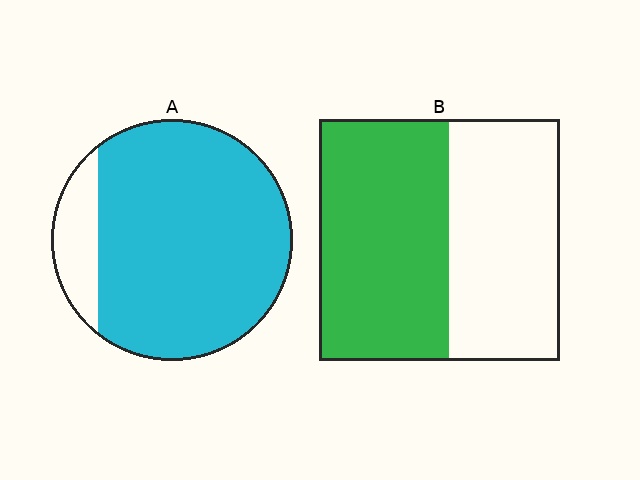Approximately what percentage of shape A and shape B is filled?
A is approximately 85% and B is approximately 55%.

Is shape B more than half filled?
Roughly half.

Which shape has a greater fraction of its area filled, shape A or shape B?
Shape A.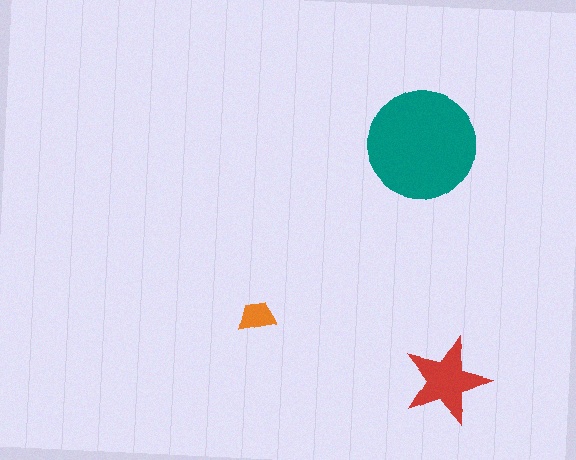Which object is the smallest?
The orange trapezoid.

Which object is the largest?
The teal circle.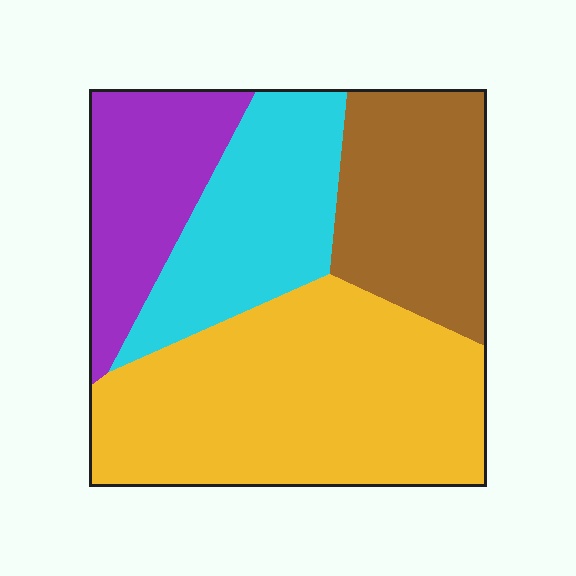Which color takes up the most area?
Yellow, at roughly 40%.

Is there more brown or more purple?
Brown.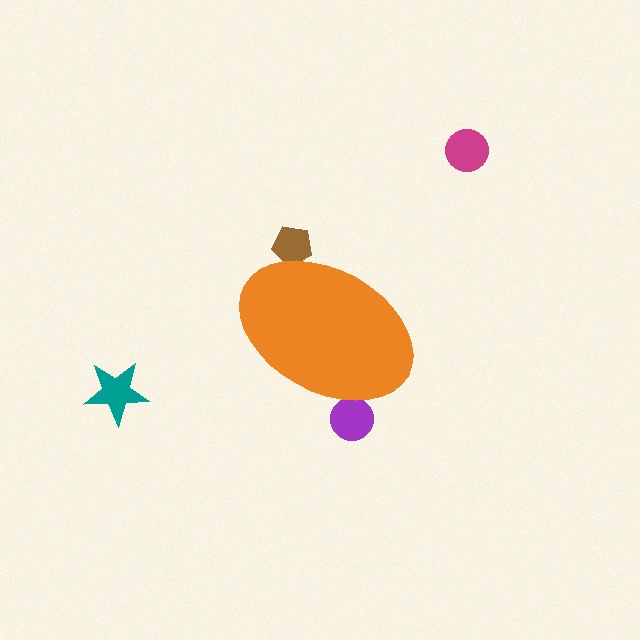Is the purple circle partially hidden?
Yes, the purple circle is partially hidden behind the orange ellipse.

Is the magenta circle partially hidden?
No, the magenta circle is fully visible.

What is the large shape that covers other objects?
An orange ellipse.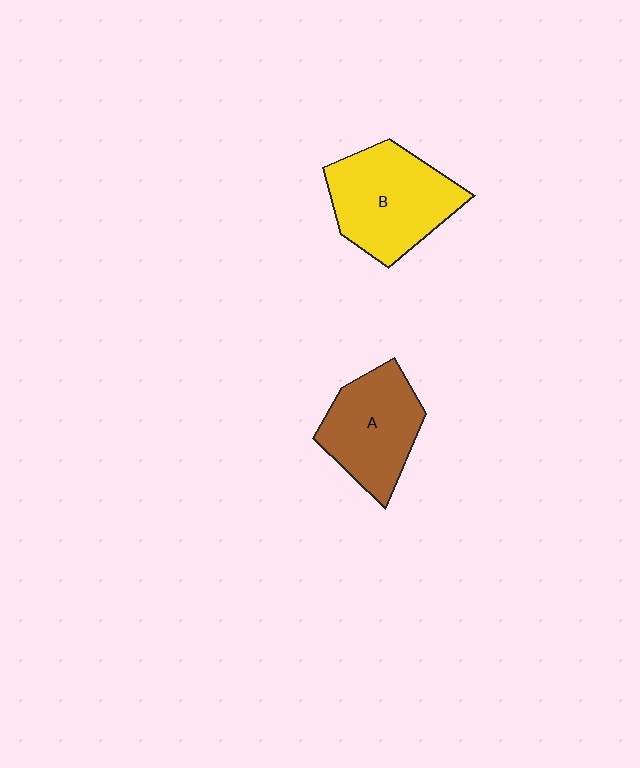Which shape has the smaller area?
Shape A (brown).